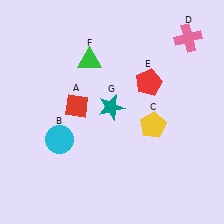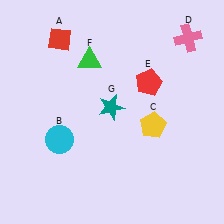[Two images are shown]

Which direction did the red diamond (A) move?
The red diamond (A) moved up.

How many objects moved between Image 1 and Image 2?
1 object moved between the two images.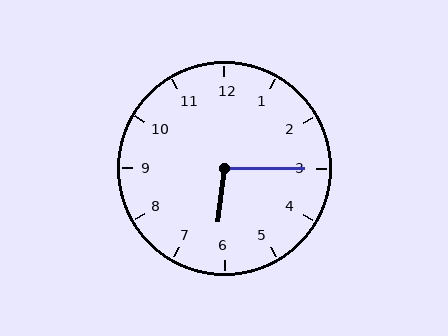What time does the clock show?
6:15.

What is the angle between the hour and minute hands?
Approximately 98 degrees.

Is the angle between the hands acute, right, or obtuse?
It is obtuse.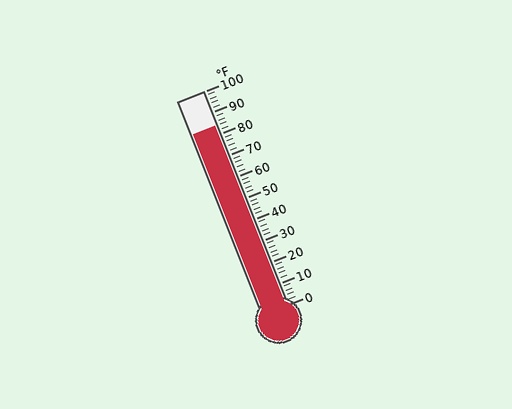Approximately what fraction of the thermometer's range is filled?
The thermometer is filled to approximately 85% of its range.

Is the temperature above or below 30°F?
The temperature is above 30°F.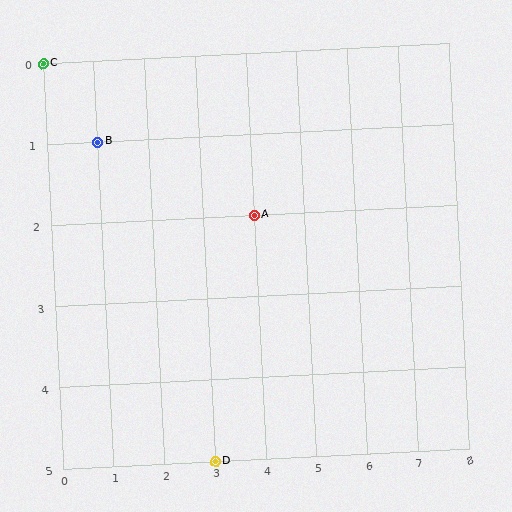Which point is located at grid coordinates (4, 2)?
Point A is at (4, 2).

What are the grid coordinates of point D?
Point D is at grid coordinates (3, 5).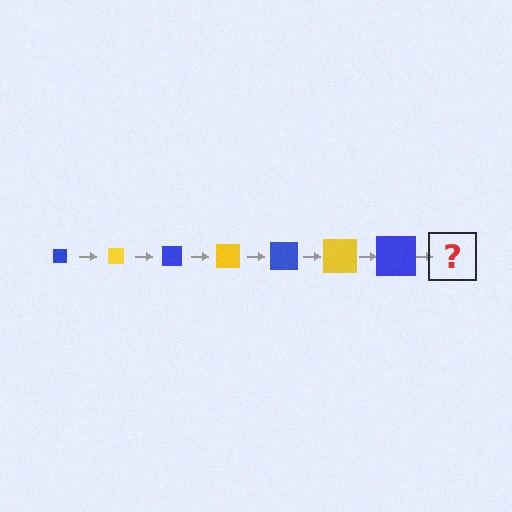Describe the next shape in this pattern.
It should be a yellow square, larger than the previous one.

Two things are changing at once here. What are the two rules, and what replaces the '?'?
The two rules are that the square grows larger each step and the color cycles through blue and yellow. The '?' should be a yellow square, larger than the previous one.